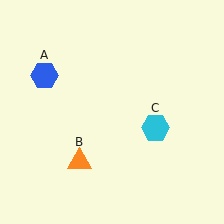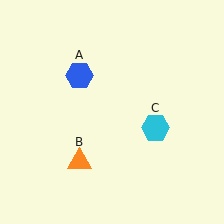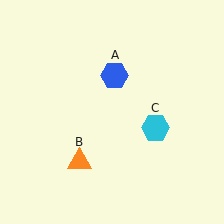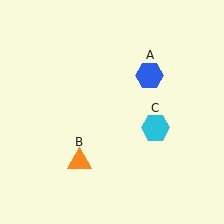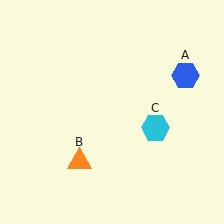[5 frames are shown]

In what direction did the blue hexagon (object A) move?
The blue hexagon (object A) moved right.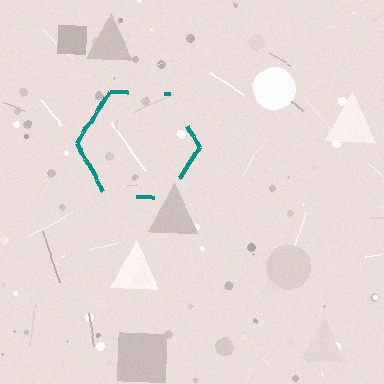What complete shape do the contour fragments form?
The contour fragments form a hexagon.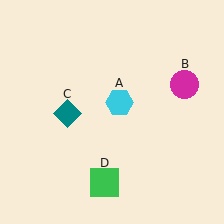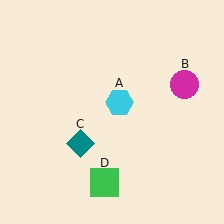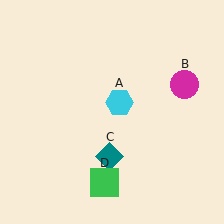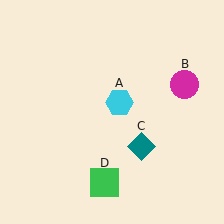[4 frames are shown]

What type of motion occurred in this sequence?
The teal diamond (object C) rotated counterclockwise around the center of the scene.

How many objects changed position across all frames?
1 object changed position: teal diamond (object C).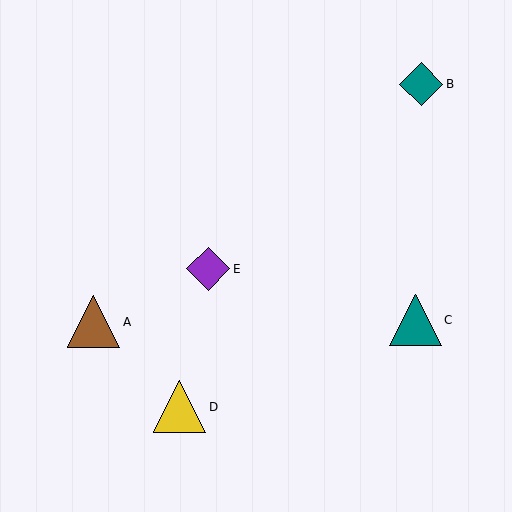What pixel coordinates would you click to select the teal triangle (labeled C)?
Click at (416, 320) to select the teal triangle C.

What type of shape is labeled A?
Shape A is a brown triangle.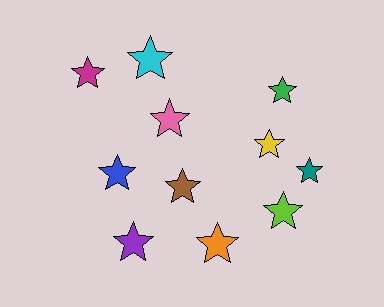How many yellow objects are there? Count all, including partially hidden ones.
There is 1 yellow object.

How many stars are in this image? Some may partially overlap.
There are 11 stars.